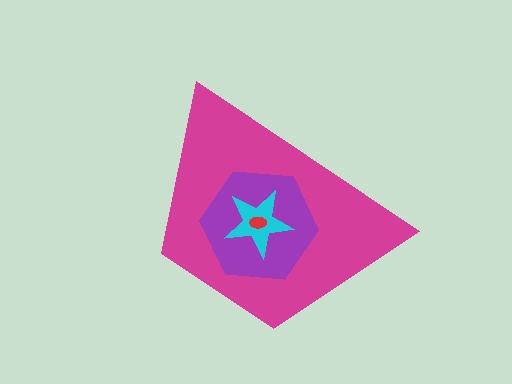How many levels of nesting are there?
4.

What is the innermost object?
The red ellipse.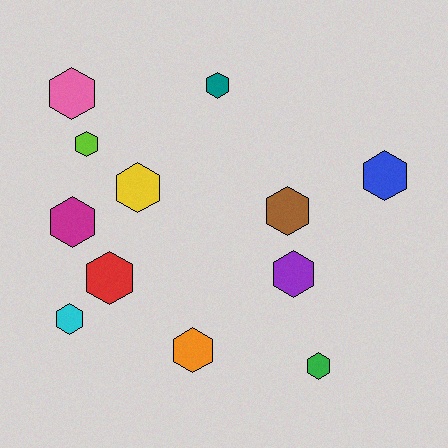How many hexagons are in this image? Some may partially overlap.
There are 12 hexagons.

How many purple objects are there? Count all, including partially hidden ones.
There is 1 purple object.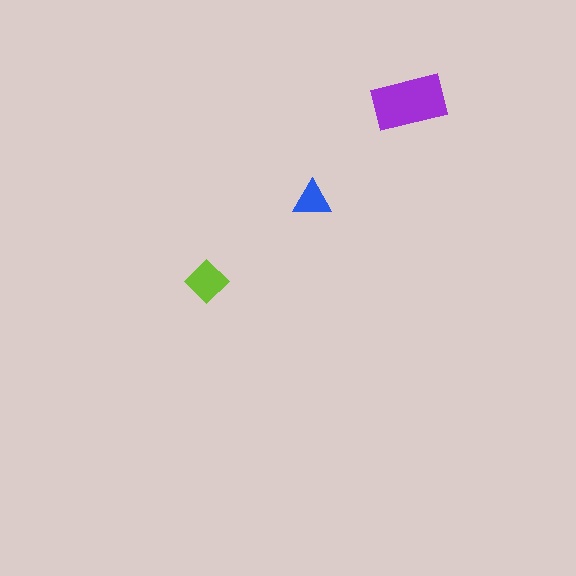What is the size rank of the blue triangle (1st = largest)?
3rd.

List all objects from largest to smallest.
The purple rectangle, the lime diamond, the blue triangle.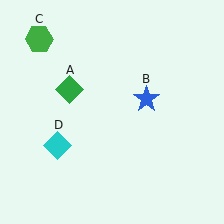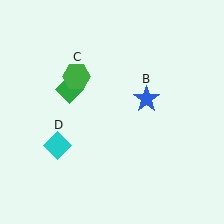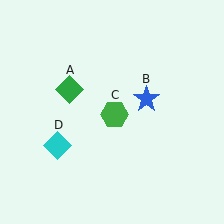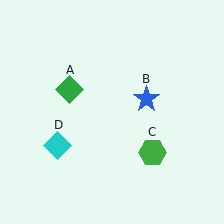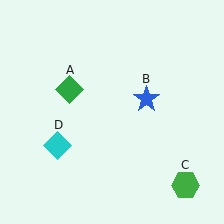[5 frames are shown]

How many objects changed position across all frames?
1 object changed position: green hexagon (object C).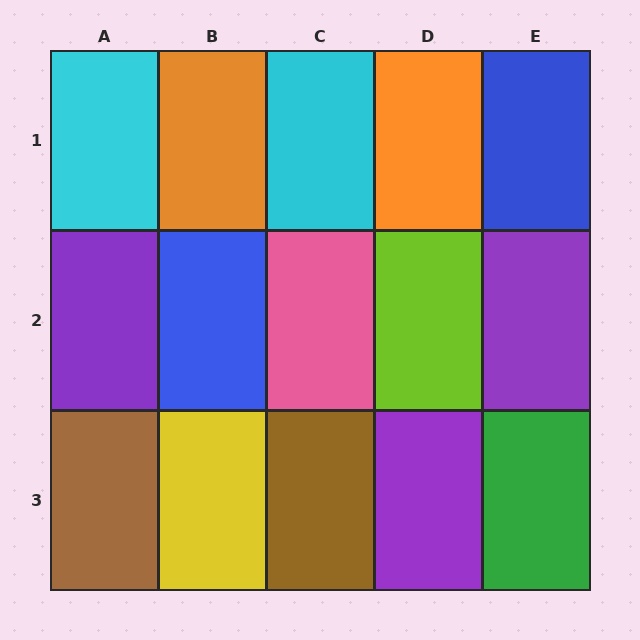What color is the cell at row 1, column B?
Orange.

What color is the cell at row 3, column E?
Green.